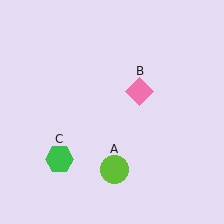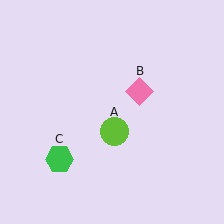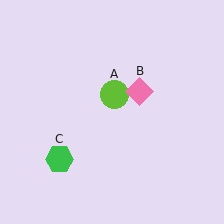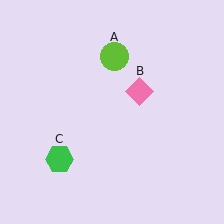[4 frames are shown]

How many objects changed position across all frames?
1 object changed position: lime circle (object A).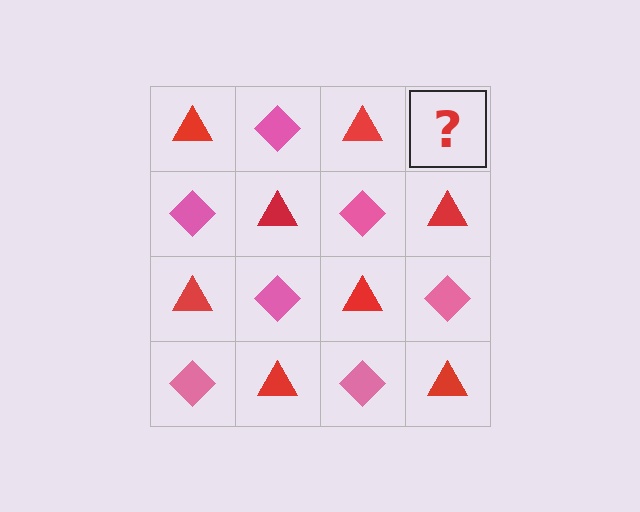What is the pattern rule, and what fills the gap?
The rule is that it alternates red triangle and pink diamond in a checkerboard pattern. The gap should be filled with a pink diamond.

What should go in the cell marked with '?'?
The missing cell should contain a pink diamond.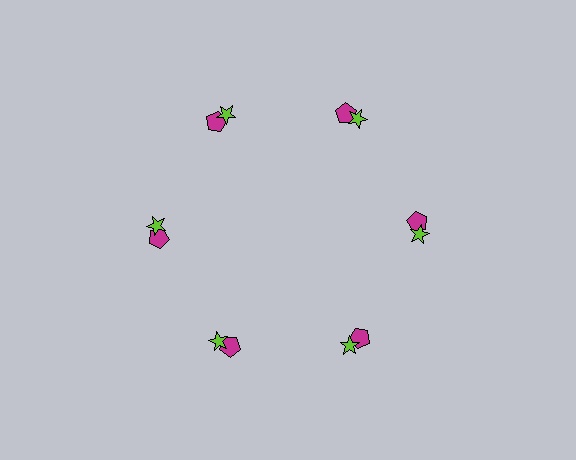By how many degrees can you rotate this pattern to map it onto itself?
The pattern maps onto itself every 60 degrees of rotation.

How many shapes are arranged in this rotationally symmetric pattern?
There are 12 shapes, arranged in 6 groups of 2.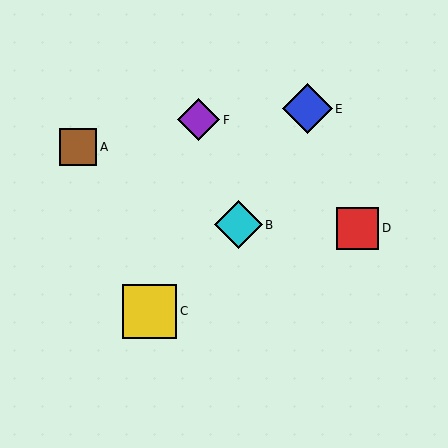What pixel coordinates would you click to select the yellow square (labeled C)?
Click at (149, 311) to select the yellow square C.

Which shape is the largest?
The yellow square (labeled C) is the largest.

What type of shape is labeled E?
Shape E is a blue diamond.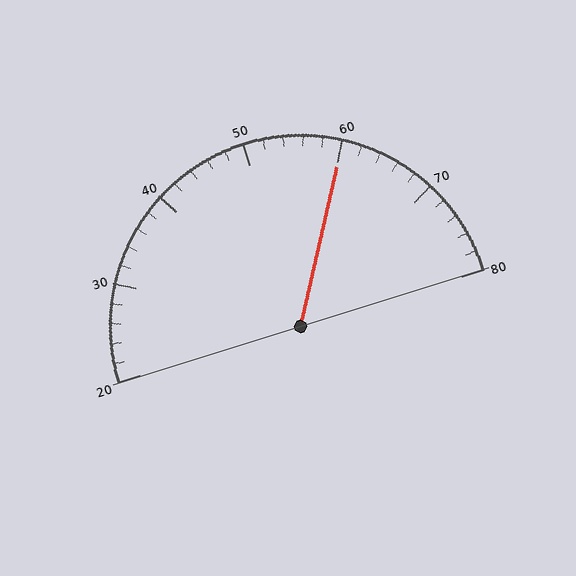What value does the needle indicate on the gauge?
The needle indicates approximately 60.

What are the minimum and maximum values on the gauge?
The gauge ranges from 20 to 80.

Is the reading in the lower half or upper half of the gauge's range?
The reading is in the upper half of the range (20 to 80).